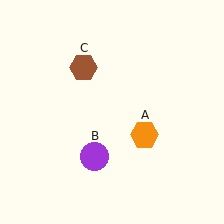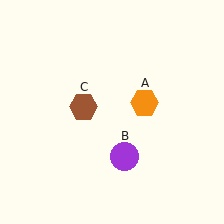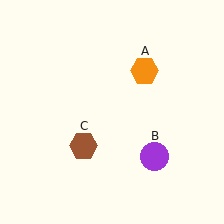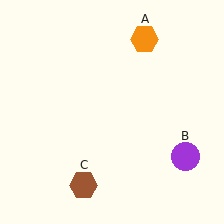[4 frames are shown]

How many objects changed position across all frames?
3 objects changed position: orange hexagon (object A), purple circle (object B), brown hexagon (object C).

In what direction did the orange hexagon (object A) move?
The orange hexagon (object A) moved up.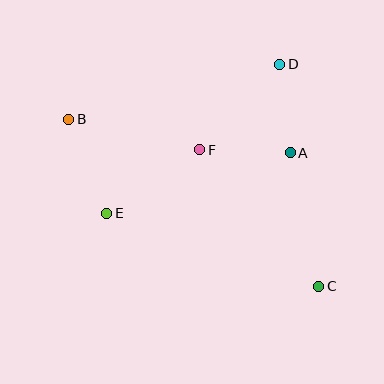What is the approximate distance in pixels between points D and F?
The distance between D and F is approximately 117 pixels.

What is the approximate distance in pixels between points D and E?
The distance between D and E is approximately 229 pixels.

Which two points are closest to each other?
Points A and D are closest to each other.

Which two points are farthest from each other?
Points B and C are farthest from each other.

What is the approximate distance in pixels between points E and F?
The distance between E and F is approximately 113 pixels.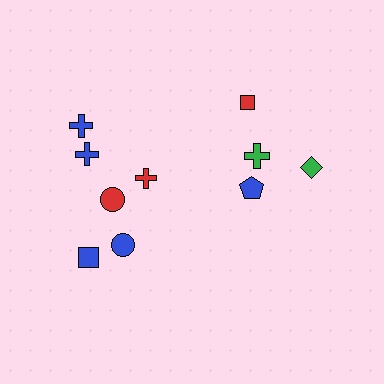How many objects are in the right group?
There are 4 objects.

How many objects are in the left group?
There are 6 objects.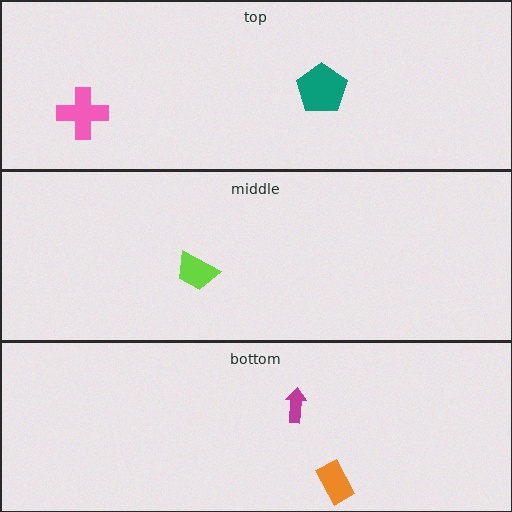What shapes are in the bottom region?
The magenta arrow, the orange rectangle.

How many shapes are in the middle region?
1.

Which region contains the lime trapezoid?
The middle region.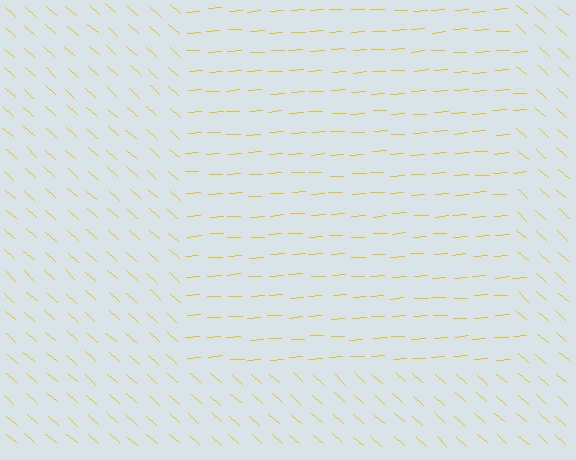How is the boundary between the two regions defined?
The boundary is defined purely by a change in line orientation (approximately 45 degrees difference). All lines are the same color and thickness.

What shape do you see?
I see a rectangle.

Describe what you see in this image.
The image is filled with small yellow line segments. A rectangle region in the image has lines oriented differently from the surrounding lines, creating a visible texture boundary.